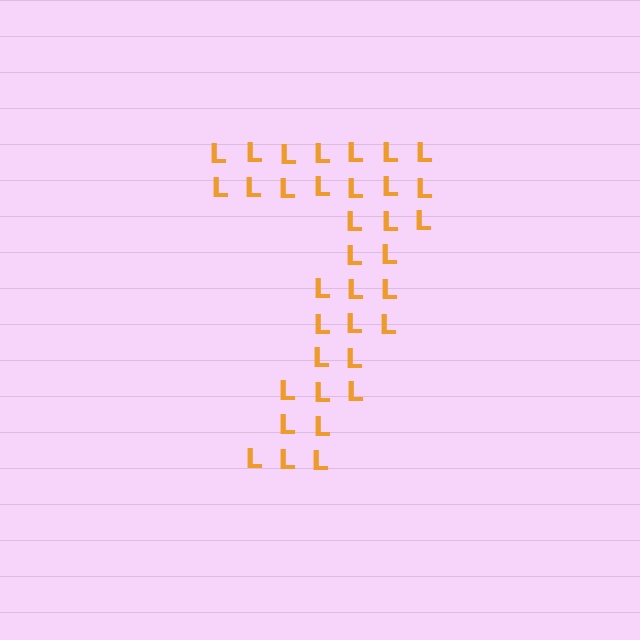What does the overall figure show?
The overall figure shows the digit 7.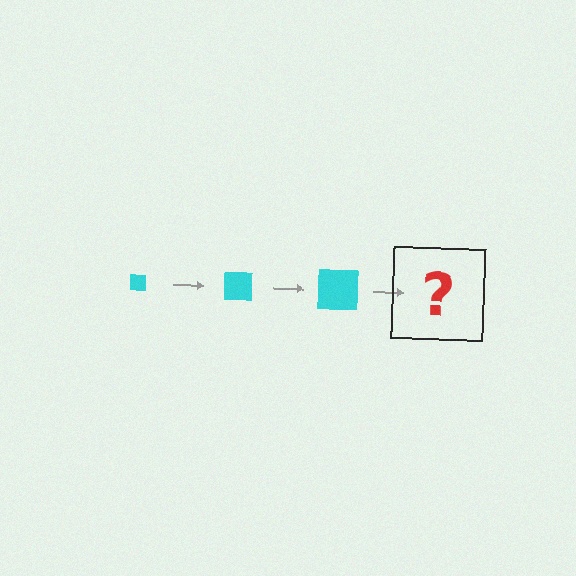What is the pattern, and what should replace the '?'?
The pattern is that the square gets progressively larger each step. The '?' should be a cyan square, larger than the previous one.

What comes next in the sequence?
The next element should be a cyan square, larger than the previous one.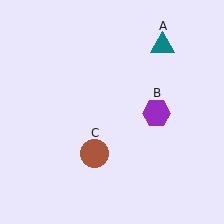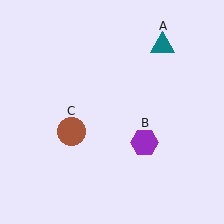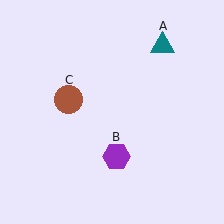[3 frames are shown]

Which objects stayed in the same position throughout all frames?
Teal triangle (object A) remained stationary.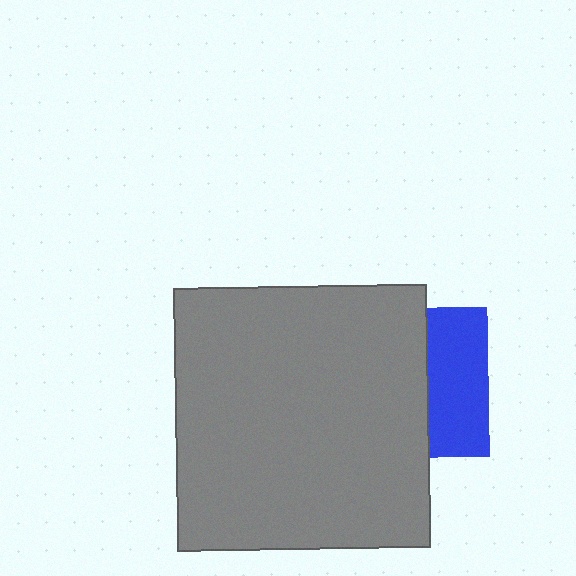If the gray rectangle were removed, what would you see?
You would see the complete blue square.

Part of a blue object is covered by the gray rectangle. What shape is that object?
It is a square.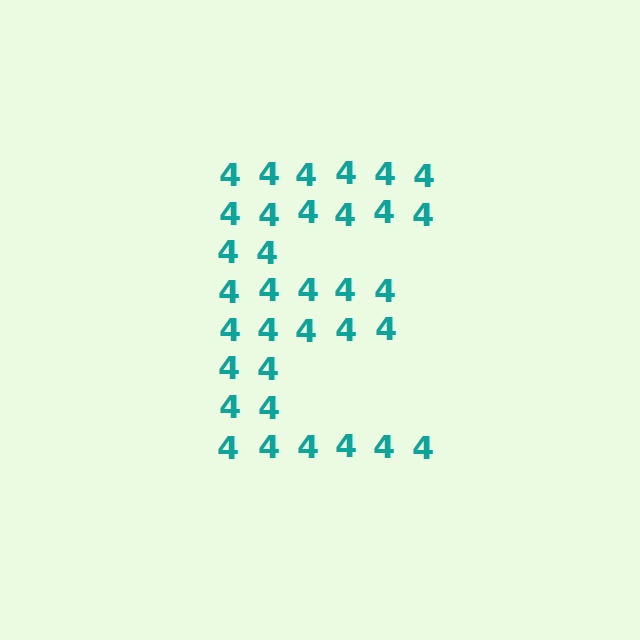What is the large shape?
The large shape is the letter E.